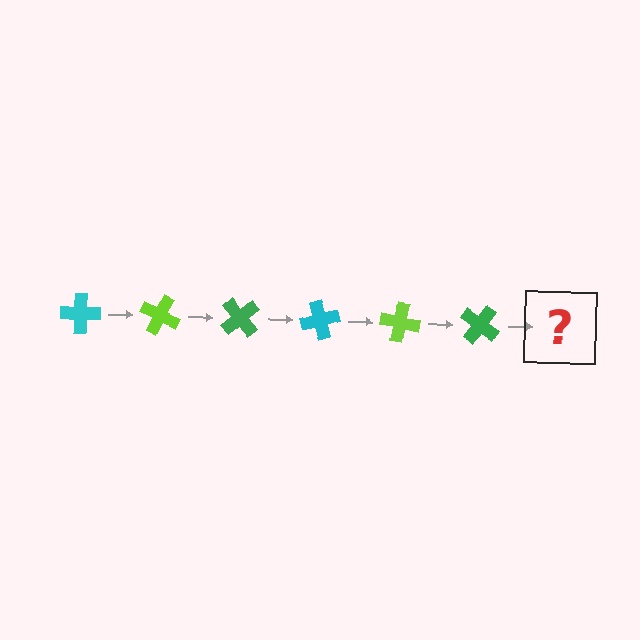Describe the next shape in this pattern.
It should be a cyan cross, rotated 150 degrees from the start.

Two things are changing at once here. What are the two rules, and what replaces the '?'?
The two rules are that it rotates 25 degrees each step and the color cycles through cyan, lime, and green. The '?' should be a cyan cross, rotated 150 degrees from the start.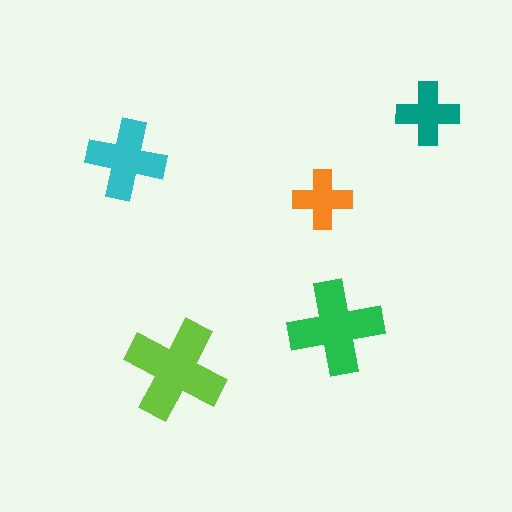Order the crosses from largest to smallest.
the lime one, the green one, the cyan one, the teal one, the orange one.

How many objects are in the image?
There are 5 objects in the image.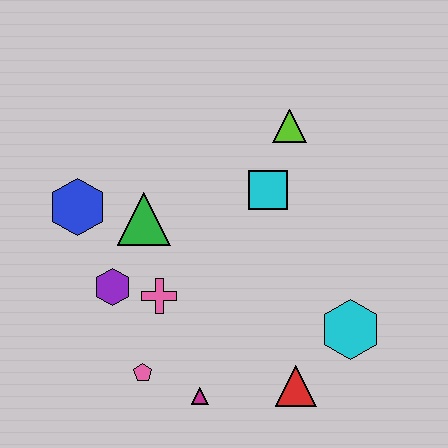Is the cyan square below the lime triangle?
Yes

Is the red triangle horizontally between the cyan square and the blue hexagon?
No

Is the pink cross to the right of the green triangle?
Yes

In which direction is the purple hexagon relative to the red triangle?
The purple hexagon is to the left of the red triangle.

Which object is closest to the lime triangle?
The cyan square is closest to the lime triangle.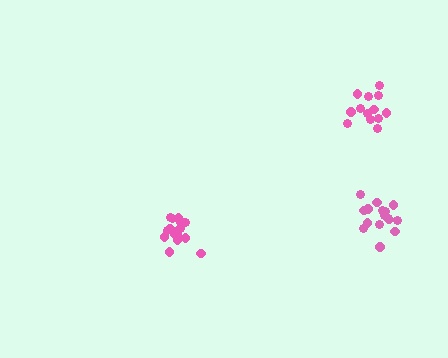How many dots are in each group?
Group 1: 17 dots, Group 2: 13 dots, Group 3: 16 dots (46 total).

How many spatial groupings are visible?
There are 3 spatial groupings.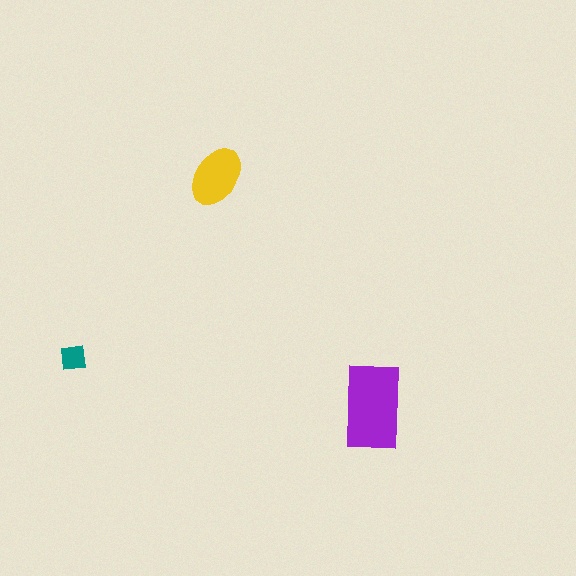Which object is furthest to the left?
The teal square is leftmost.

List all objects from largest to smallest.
The purple rectangle, the yellow ellipse, the teal square.